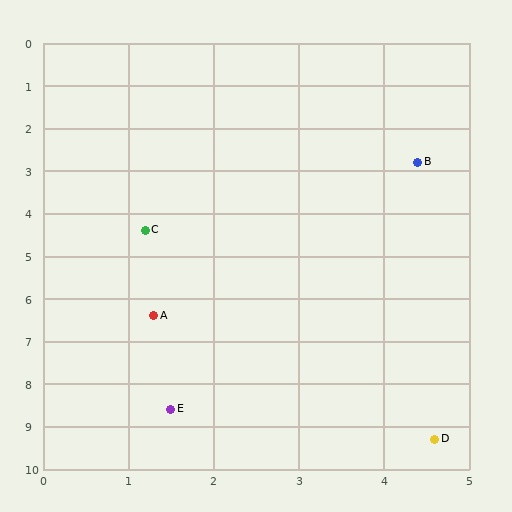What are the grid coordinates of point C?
Point C is at approximately (1.2, 4.4).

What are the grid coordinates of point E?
Point E is at approximately (1.5, 8.6).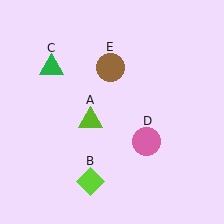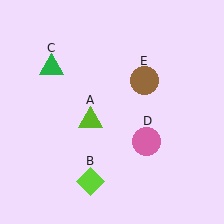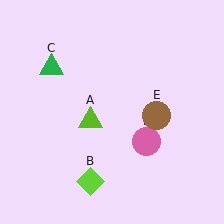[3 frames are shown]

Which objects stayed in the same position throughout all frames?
Lime triangle (object A) and lime diamond (object B) and green triangle (object C) and pink circle (object D) remained stationary.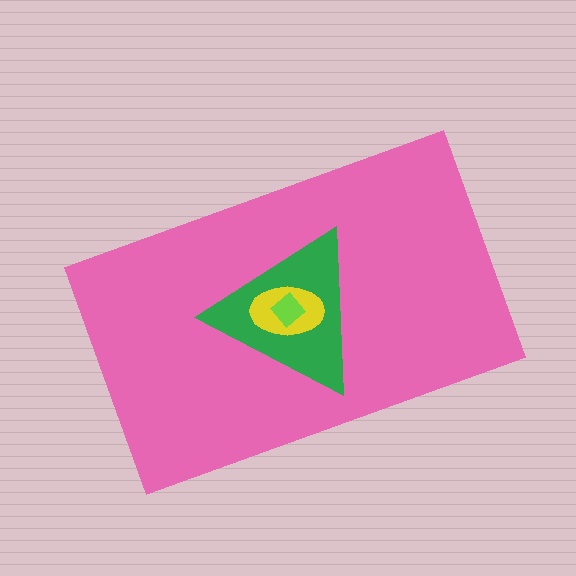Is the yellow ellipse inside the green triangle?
Yes.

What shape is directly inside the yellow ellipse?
The lime diamond.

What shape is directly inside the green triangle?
The yellow ellipse.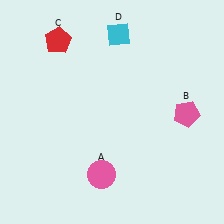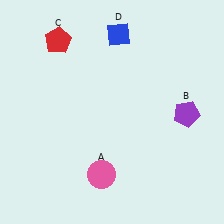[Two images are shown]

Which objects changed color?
B changed from pink to purple. D changed from cyan to blue.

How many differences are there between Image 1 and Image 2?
There are 2 differences between the two images.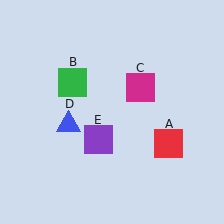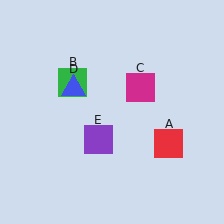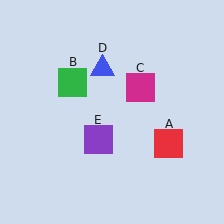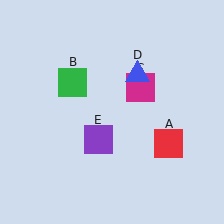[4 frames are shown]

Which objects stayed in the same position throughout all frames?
Red square (object A) and green square (object B) and magenta square (object C) and purple square (object E) remained stationary.